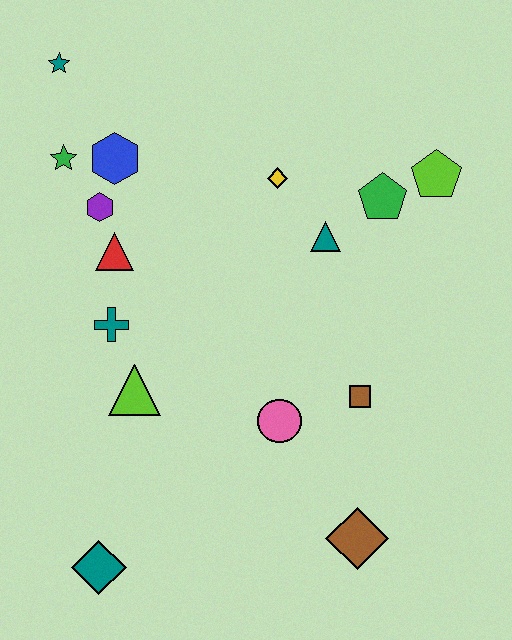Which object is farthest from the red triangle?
The brown diamond is farthest from the red triangle.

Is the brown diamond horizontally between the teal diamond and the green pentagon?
Yes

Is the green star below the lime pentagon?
No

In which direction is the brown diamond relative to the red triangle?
The brown diamond is below the red triangle.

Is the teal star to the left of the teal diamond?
Yes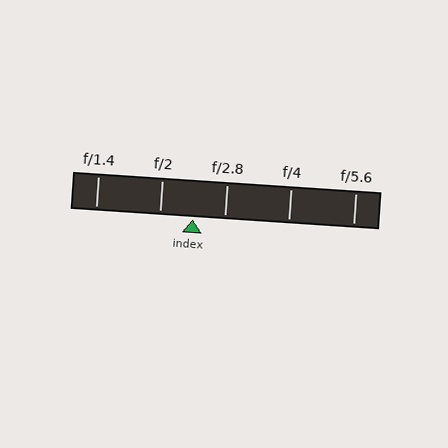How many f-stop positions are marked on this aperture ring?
There are 5 f-stop positions marked.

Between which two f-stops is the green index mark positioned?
The index mark is between f/2 and f/2.8.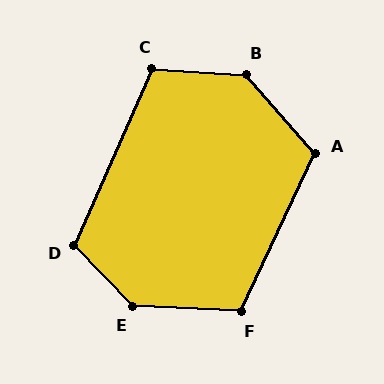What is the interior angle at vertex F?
Approximately 113 degrees (obtuse).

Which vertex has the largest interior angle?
E, at approximately 136 degrees.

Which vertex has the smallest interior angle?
C, at approximately 110 degrees.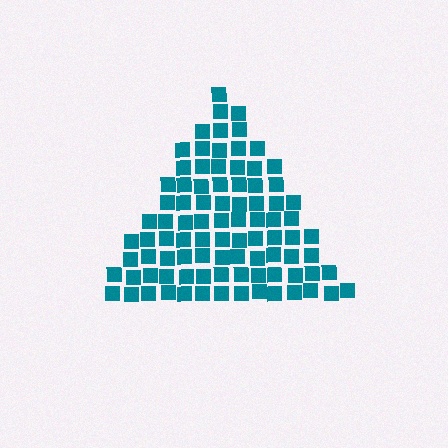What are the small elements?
The small elements are squares.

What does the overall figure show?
The overall figure shows a triangle.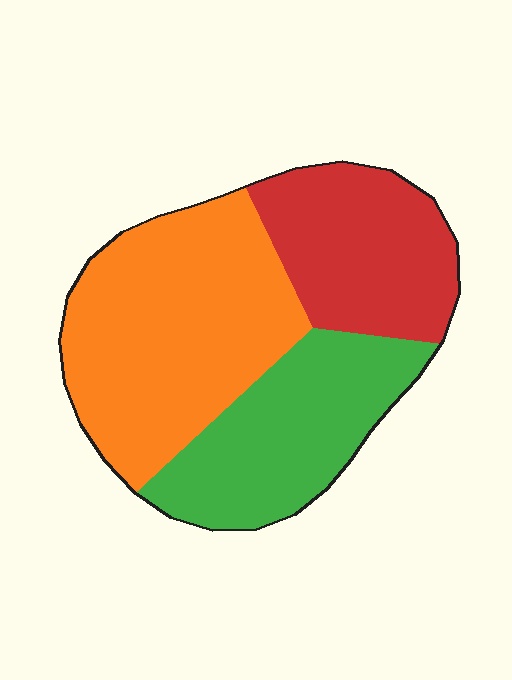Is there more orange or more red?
Orange.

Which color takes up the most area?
Orange, at roughly 45%.